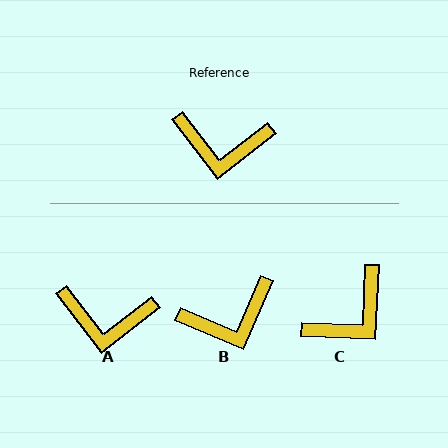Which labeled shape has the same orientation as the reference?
A.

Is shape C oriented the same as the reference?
No, it is off by about 50 degrees.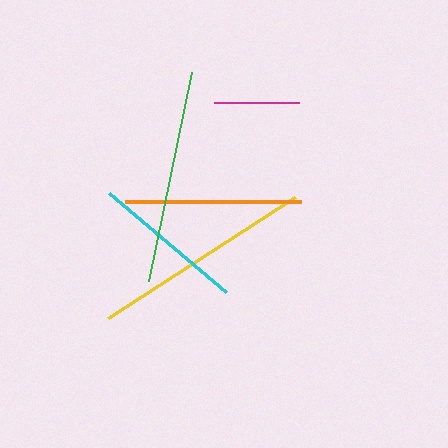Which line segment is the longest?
The yellow line is the longest at approximately 222 pixels.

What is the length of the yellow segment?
The yellow segment is approximately 222 pixels long.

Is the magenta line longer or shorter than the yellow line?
The yellow line is longer than the magenta line.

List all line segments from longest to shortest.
From longest to shortest: yellow, green, orange, cyan, magenta.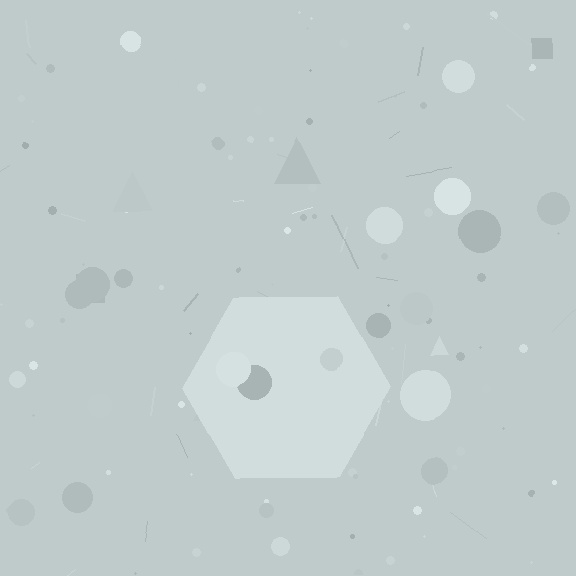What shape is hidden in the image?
A hexagon is hidden in the image.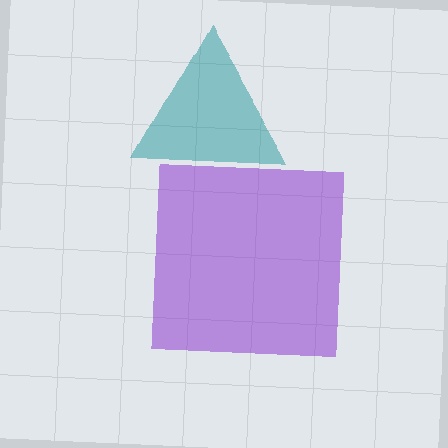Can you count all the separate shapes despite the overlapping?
Yes, there are 2 separate shapes.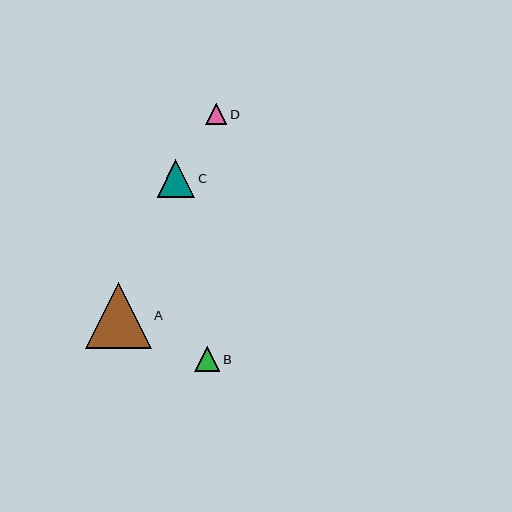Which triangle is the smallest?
Triangle D is the smallest with a size of approximately 21 pixels.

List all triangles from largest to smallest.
From largest to smallest: A, C, B, D.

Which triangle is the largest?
Triangle A is the largest with a size of approximately 65 pixels.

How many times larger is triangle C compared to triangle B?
Triangle C is approximately 1.5 times the size of triangle B.